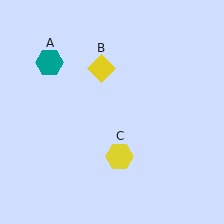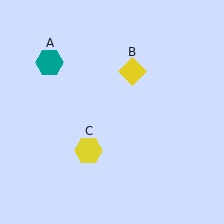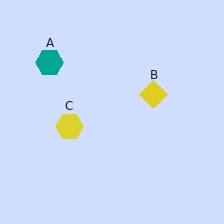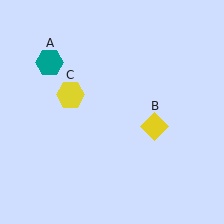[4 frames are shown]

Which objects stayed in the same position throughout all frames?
Teal hexagon (object A) remained stationary.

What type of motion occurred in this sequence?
The yellow diamond (object B), yellow hexagon (object C) rotated clockwise around the center of the scene.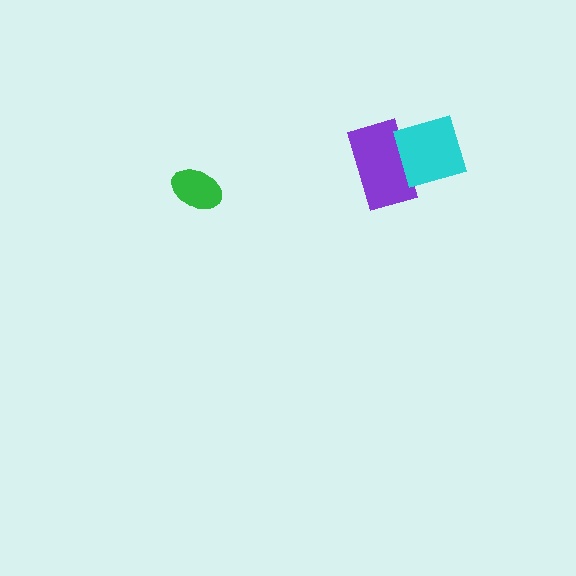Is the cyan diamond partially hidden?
No, no other shape covers it.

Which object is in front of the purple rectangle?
The cyan diamond is in front of the purple rectangle.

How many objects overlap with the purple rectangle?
1 object overlaps with the purple rectangle.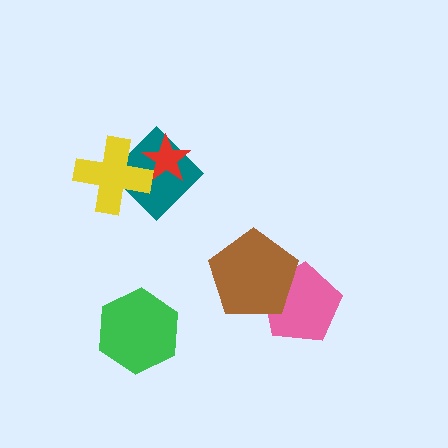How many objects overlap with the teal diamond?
2 objects overlap with the teal diamond.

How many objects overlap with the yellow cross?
2 objects overlap with the yellow cross.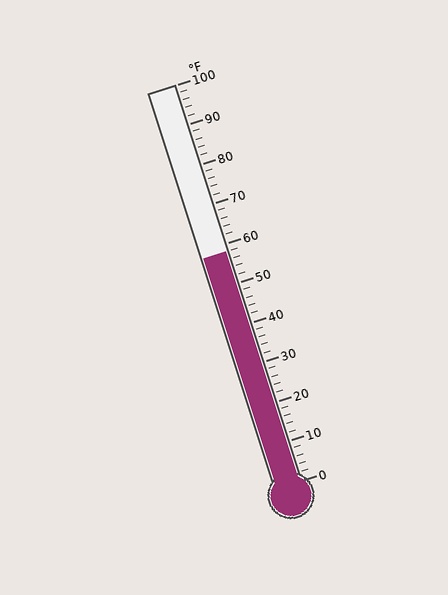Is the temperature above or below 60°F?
The temperature is below 60°F.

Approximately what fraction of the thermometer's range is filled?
The thermometer is filled to approximately 60% of its range.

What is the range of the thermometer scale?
The thermometer scale ranges from 0°F to 100°F.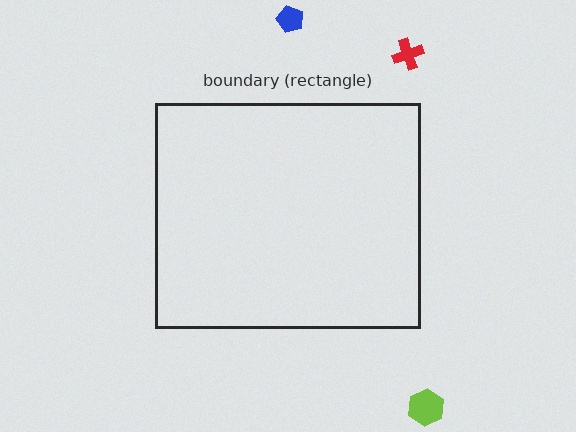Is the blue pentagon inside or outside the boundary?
Outside.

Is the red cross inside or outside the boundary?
Outside.